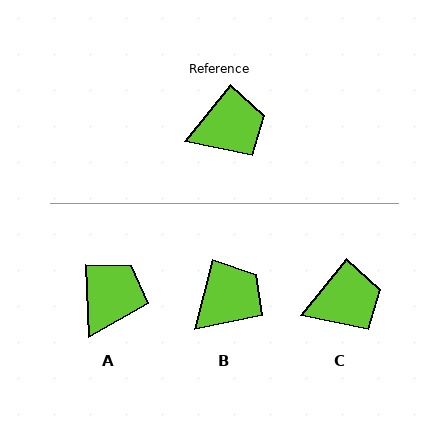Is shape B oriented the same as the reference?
No, it is off by about 24 degrees.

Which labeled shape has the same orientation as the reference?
C.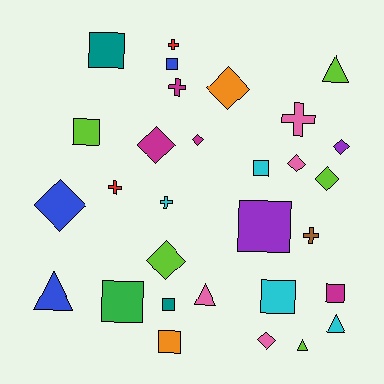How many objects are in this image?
There are 30 objects.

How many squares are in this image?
There are 10 squares.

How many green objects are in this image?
There is 1 green object.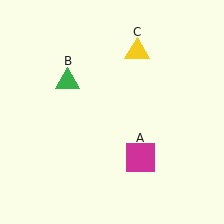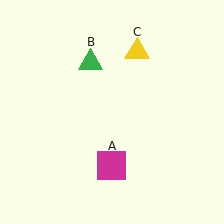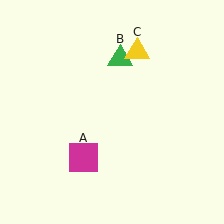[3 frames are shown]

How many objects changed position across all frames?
2 objects changed position: magenta square (object A), green triangle (object B).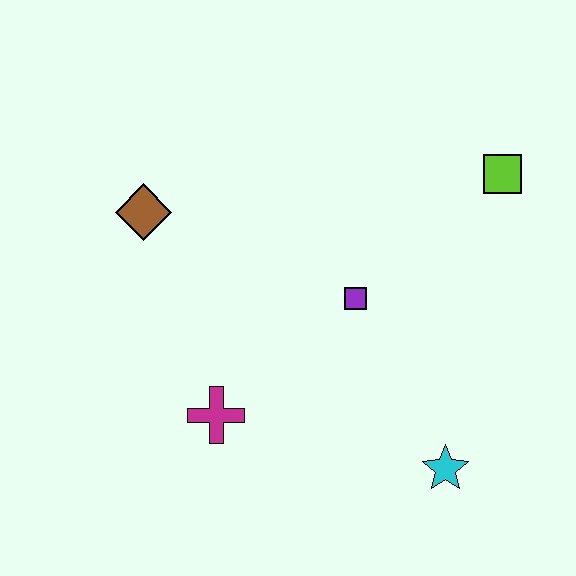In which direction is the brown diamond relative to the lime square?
The brown diamond is to the left of the lime square.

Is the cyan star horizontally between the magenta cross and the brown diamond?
No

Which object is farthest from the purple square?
The brown diamond is farthest from the purple square.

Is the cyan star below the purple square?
Yes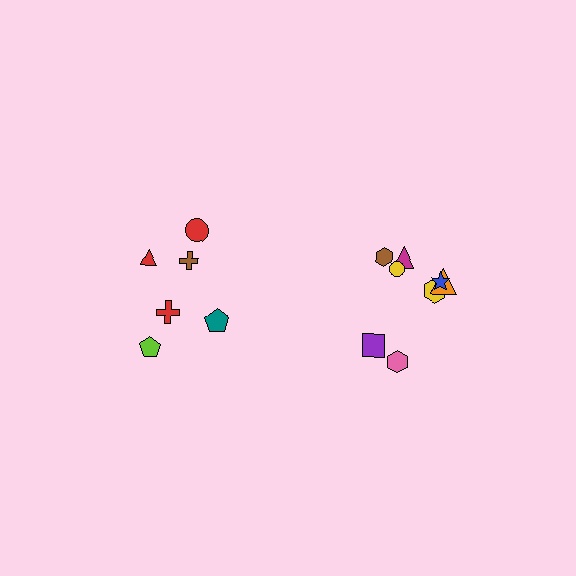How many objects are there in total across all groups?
There are 14 objects.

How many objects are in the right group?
There are 8 objects.